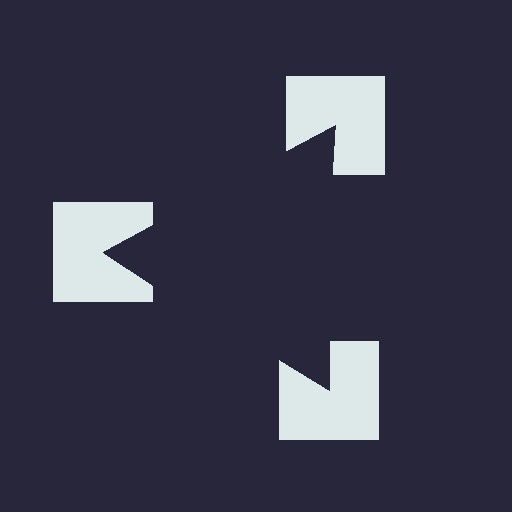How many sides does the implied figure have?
3 sides.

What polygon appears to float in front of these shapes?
An illusory triangle — its edges are inferred from the aligned wedge cuts in the notched squares, not physically drawn.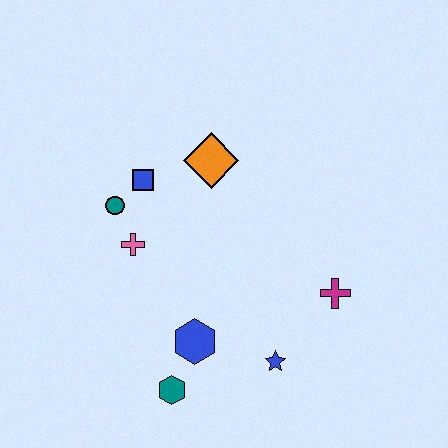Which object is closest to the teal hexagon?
The blue hexagon is closest to the teal hexagon.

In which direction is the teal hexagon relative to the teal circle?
The teal hexagon is below the teal circle.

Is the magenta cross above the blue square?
No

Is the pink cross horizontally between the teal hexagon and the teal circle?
Yes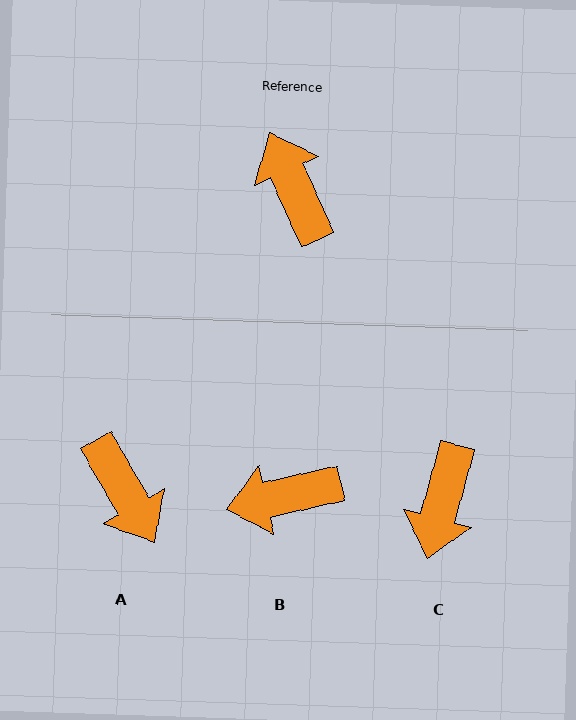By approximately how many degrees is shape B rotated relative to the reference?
Approximately 78 degrees counter-clockwise.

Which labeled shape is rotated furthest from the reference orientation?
A, about 174 degrees away.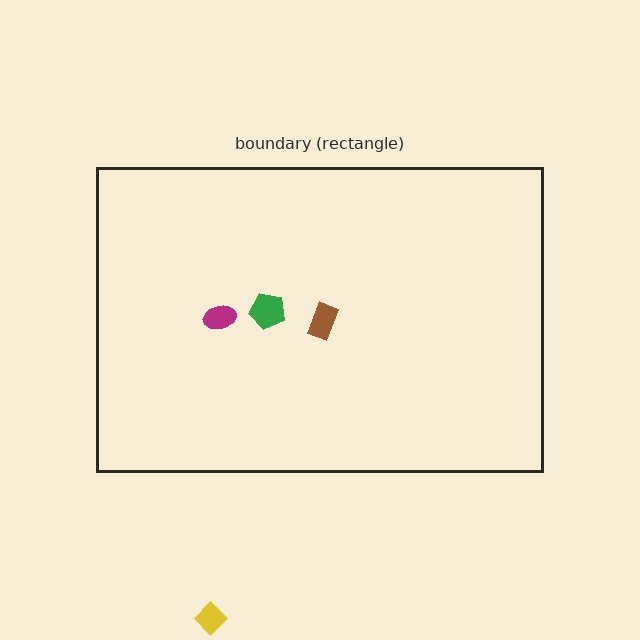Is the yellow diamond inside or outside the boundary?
Outside.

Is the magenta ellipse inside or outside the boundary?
Inside.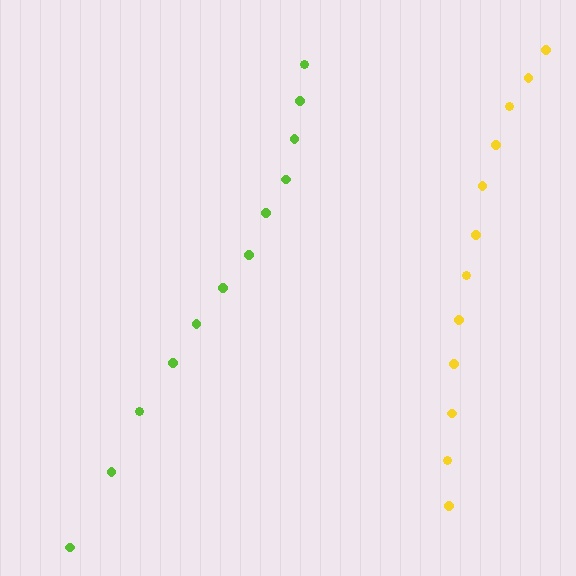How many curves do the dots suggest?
There are 2 distinct paths.